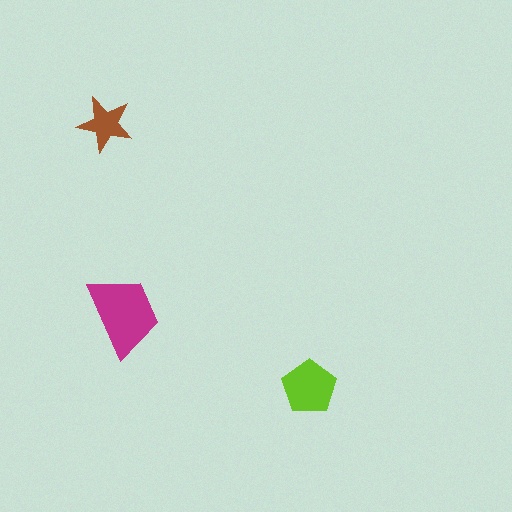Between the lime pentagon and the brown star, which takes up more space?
The lime pentagon.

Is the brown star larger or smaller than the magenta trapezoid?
Smaller.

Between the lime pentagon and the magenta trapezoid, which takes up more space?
The magenta trapezoid.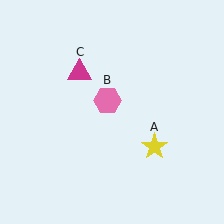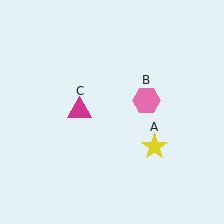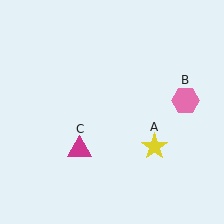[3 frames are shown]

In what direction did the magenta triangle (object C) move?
The magenta triangle (object C) moved down.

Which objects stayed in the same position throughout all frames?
Yellow star (object A) remained stationary.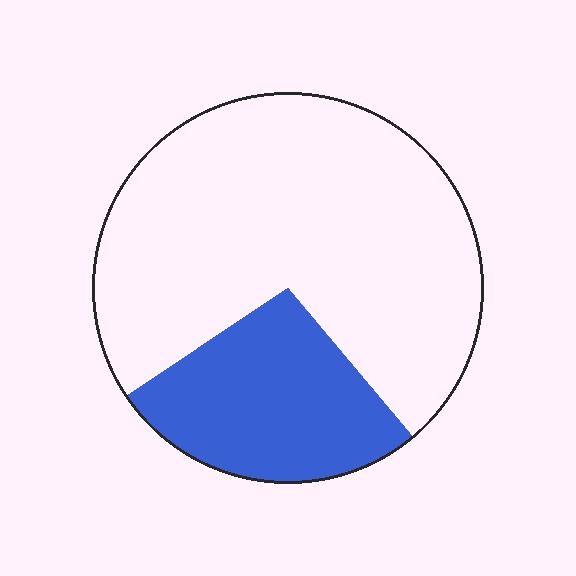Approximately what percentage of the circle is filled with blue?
Approximately 25%.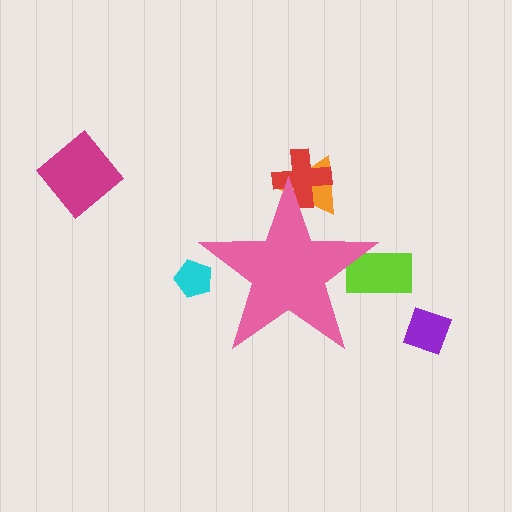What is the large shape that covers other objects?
A pink star.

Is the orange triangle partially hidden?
Yes, the orange triangle is partially hidden behind the pink star.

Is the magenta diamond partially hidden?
No, the magenta diamond is fully visible.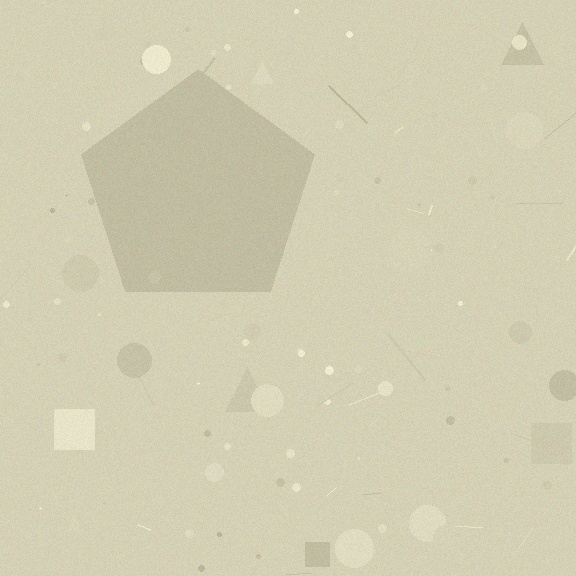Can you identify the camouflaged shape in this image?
The camouflaged shape is a pentagon.